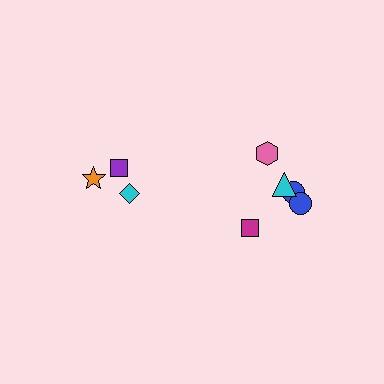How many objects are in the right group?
There are 5 objects.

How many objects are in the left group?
There are 3 objects.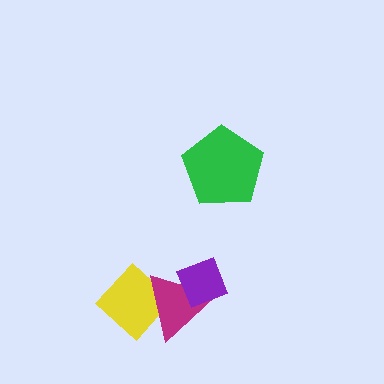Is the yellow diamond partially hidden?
Yes, it is partially covered by another shape.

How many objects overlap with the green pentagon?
0 objects overlap with the green pentagon.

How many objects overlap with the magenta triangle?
2 objects overlap with the magenta triangle.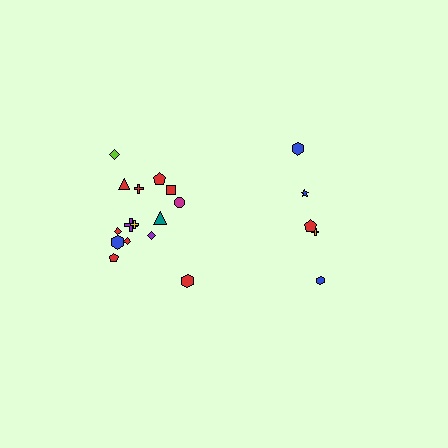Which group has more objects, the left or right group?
The left group.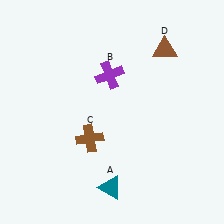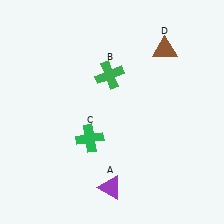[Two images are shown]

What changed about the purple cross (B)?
In Image 1, B is purple. In Image 2, it changed to green.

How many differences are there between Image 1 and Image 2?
There are 3 differences between the two images.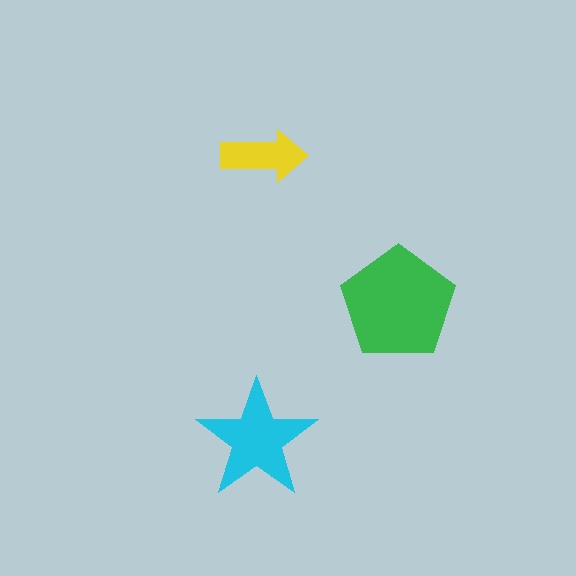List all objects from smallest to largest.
The yellow arrow, the cyan star, the green pentagon.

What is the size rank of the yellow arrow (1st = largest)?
3rd.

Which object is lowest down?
The cyan star is bottommost.